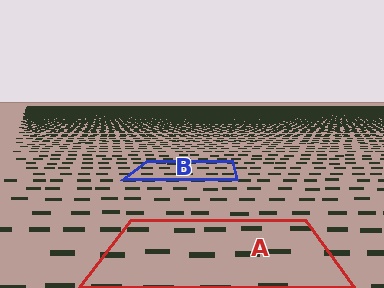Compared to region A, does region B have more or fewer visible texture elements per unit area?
Region B has more texture elements per unit area — they are packed more densely because it is farther away.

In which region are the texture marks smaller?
The texture marks are smaller in region B, because it is farther away.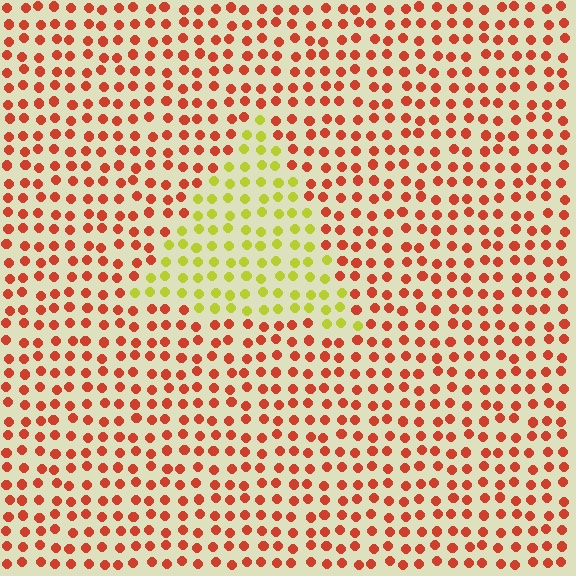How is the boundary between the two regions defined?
The boundary is defined purely by a slight shift in hue (about 64 degrees). Spacing, size, and orientation are identical on both sides.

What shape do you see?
I see a triangle.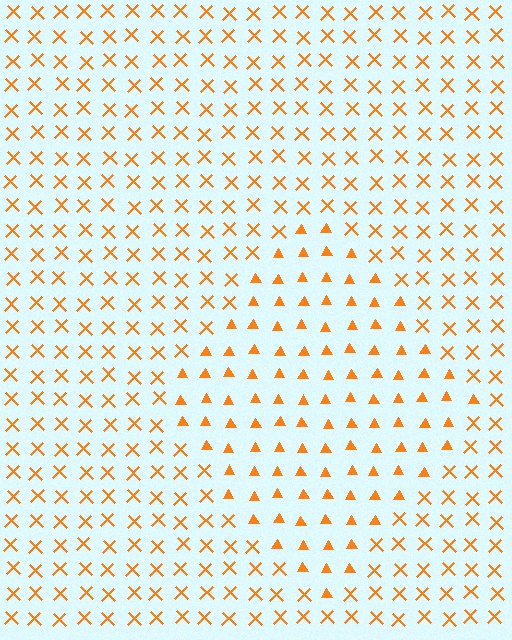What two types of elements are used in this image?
The image uses triangles inside the diamond region and X marks outside it.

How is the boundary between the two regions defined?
The boundary is defined by a change in element shape: triangles inside vs. X marks outside. All elements share the same color and spacing.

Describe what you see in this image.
The image is filled with small orange elements arranged in a uniform grid. A diamond-shaped region contains triangles, while the surrounding area contains X marks. The boundary is defined purely by the change in element shape.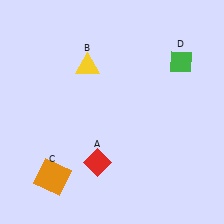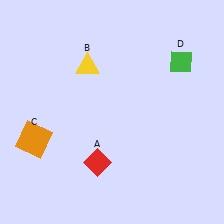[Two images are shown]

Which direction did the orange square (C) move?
The orange square (C) moved up.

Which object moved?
The orange square (C) moved up.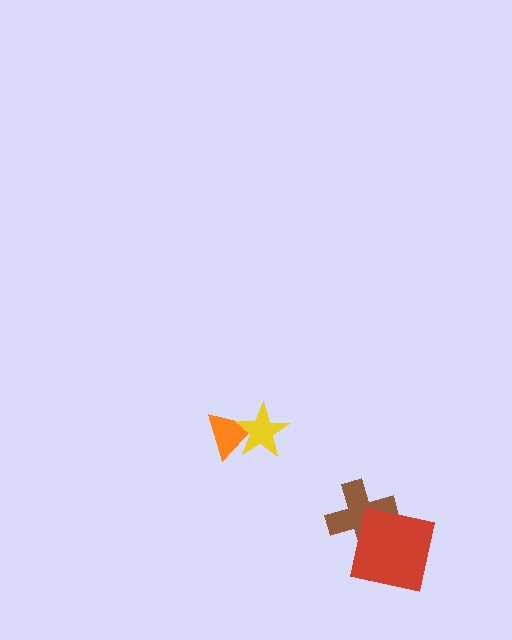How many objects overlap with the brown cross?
1 object overlaps with the brown cross.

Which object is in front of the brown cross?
The red square is in front of the brown cross.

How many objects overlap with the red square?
1 object overlaps with the red square.